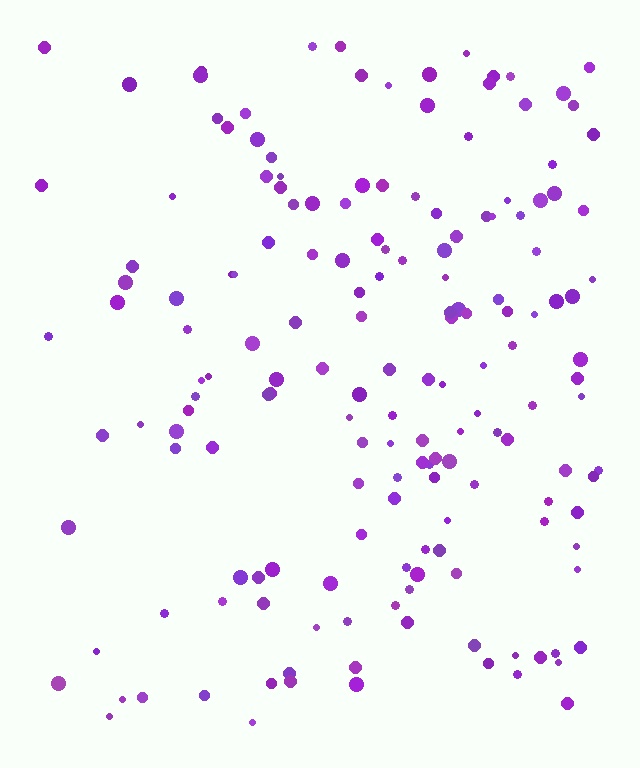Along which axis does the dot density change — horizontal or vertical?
Horizontal.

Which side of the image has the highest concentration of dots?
The right.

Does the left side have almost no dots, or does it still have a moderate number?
Still a moderate number, just noticeably fewer than the right.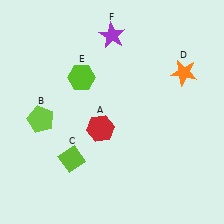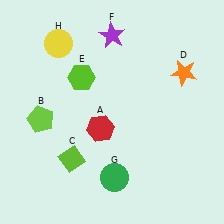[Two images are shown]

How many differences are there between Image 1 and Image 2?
There are 2 differences between the two images.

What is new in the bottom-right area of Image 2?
A green circle (G) was added in the bottom-right area of Image 2.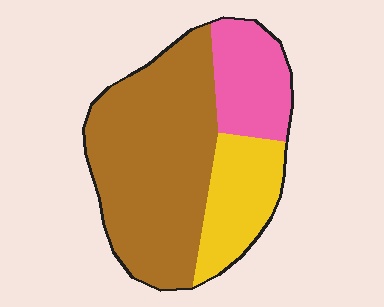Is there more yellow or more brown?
Brown.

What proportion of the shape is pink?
Pink covers about 20% of the shape.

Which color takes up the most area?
Brown, at roughly 60%.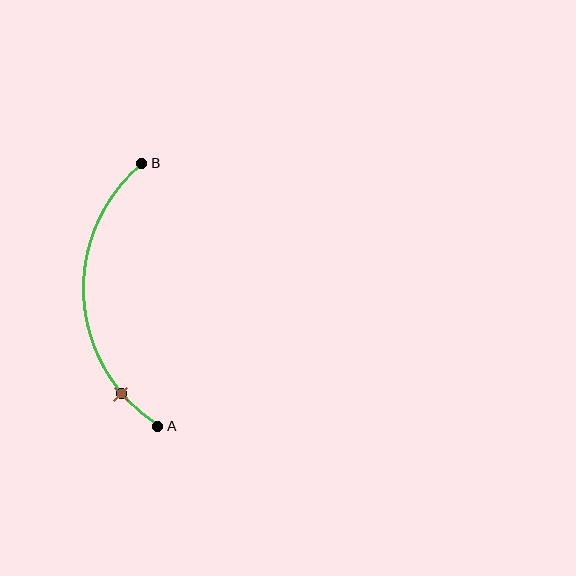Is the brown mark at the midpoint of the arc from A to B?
No. The brown mark lies on the arc but is closer to endpoint A. The arc midpoint would be at the point on the curve equidistant along the arc from both A and B.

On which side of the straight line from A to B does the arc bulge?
The arc bulges to the left of the straight line connecting A and B.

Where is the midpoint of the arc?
The arc midpoint is the point on the curve farthest from the straight line joining A and B. It sits to the left of that line.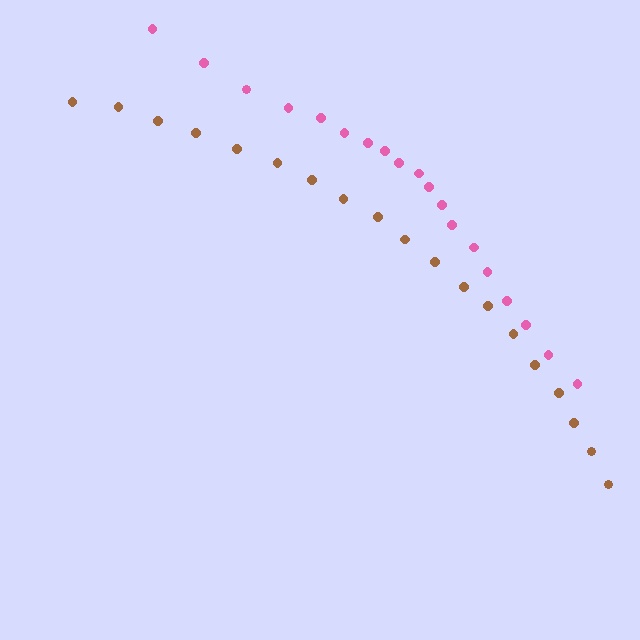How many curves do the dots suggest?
There are 2 distinct paths.